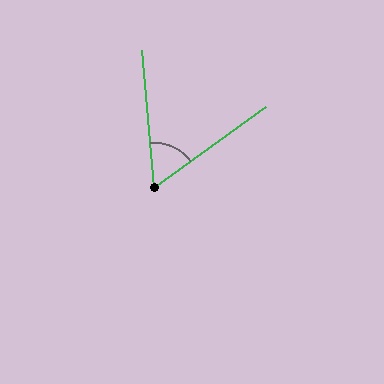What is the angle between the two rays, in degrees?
Approximately 59 degrees.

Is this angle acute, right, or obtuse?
It is acute.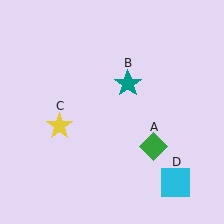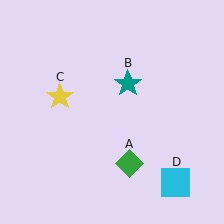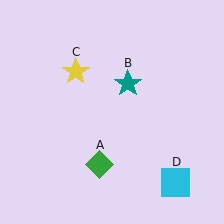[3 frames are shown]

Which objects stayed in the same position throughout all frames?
Teal star (object B) and cyan square (object D) remained stationary.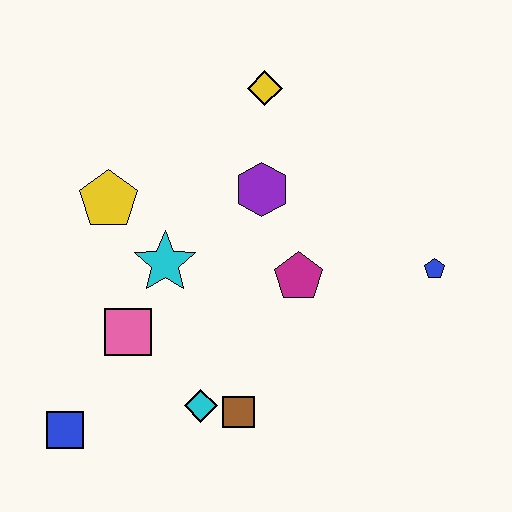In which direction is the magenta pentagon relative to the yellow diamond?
The magenta pentagon is below the yellow diamond.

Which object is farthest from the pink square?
The blue pentagon is farthest from the pink square.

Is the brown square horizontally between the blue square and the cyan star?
No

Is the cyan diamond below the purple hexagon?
Yes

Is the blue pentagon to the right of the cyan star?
Yes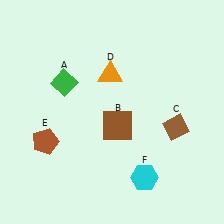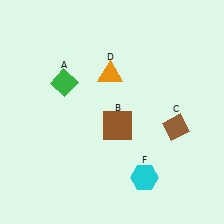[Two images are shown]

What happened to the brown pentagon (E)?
The brown pentagon (E) was removed in Image 2. It was in the bottom-left area of Image 1.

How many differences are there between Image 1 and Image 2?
There is 1 difference between the two images.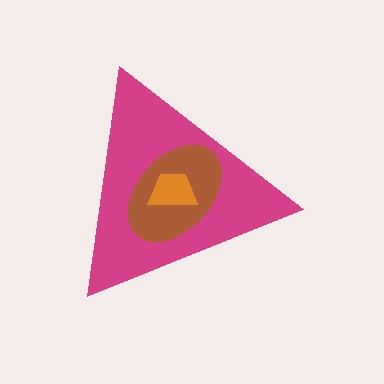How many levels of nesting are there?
3.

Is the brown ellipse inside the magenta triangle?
Yes.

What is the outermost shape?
The magenta triangle.